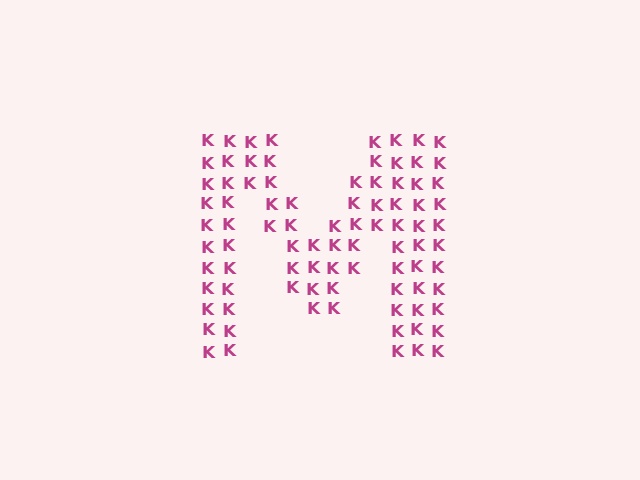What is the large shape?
The large shape is the letter M.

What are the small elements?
The small elements are letter K's.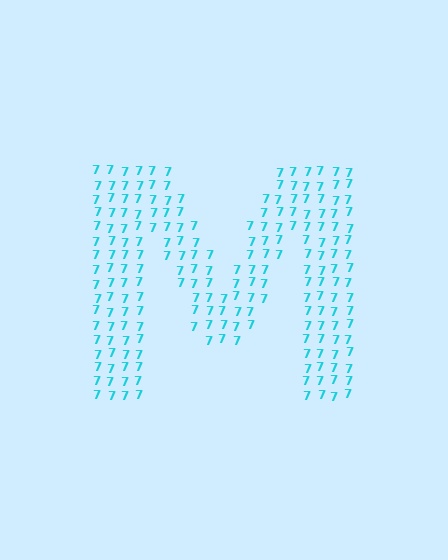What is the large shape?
The large shape is the letter M.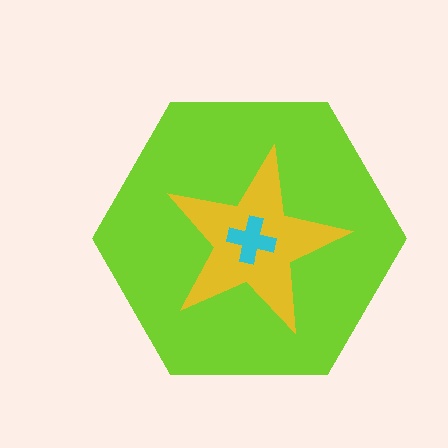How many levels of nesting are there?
3.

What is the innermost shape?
The cyan cross.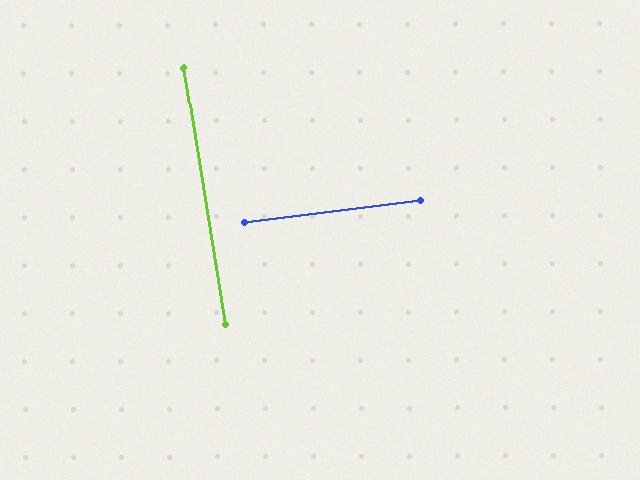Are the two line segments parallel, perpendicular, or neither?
Perpendicular — they meet at approximately 88°.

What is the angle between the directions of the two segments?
Approximately 88 degrees.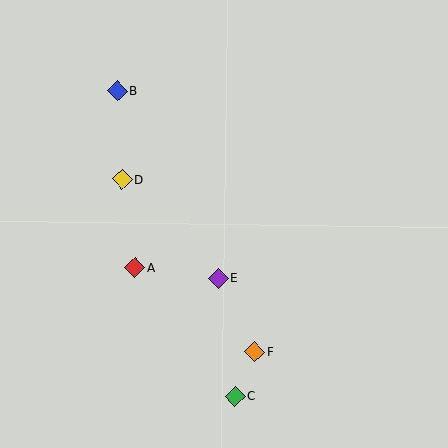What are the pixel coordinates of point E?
Point E is at (219, 278).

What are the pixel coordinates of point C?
Point C is at (235, 396).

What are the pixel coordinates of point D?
Point D is at (122, 179).